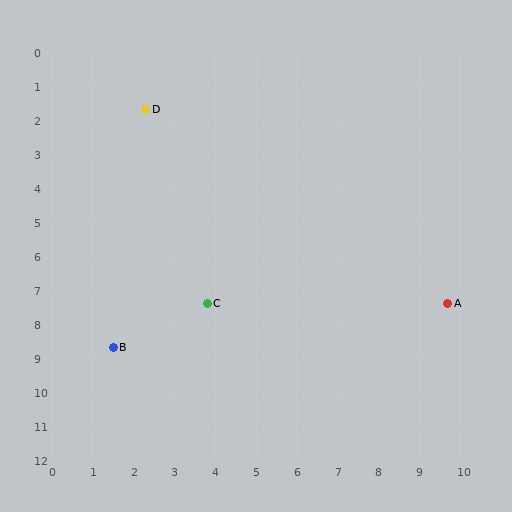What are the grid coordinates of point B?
Point B is at approximately (1.5, 8.7).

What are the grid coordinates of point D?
Point D is at approximately (2.3, 1.7).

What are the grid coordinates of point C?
Point C is at approximately (3.8, 7.4).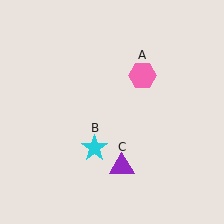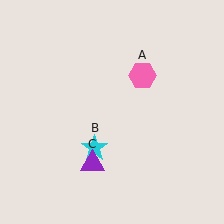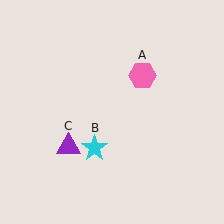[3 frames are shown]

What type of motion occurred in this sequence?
The purple triangle (object C) rotated clockwise around the center of the scene.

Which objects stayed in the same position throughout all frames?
Pink hexagon (object A) and cyan star (object B) remained stationary.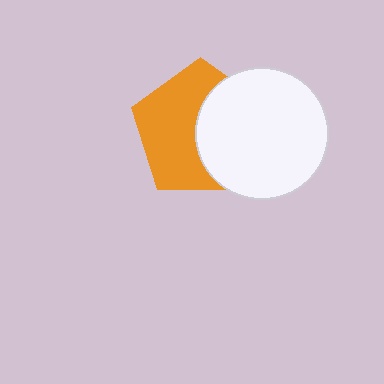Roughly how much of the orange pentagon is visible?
About half of it is visible (roughly 55%).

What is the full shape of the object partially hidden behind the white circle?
The partially hidden object is an orange pentagon.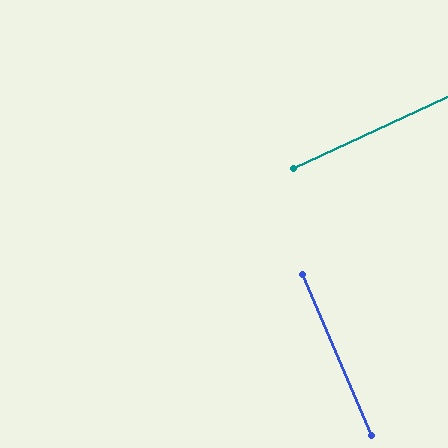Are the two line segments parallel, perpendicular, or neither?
Perpendicular — they meet at approximately 89°.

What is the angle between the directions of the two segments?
Approximately 89 degrees.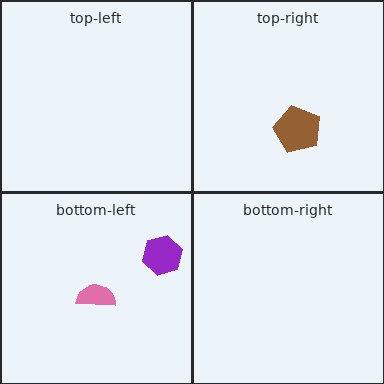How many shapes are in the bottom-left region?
2.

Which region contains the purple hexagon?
The bottom-left region.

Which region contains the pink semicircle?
The bottom-left region.